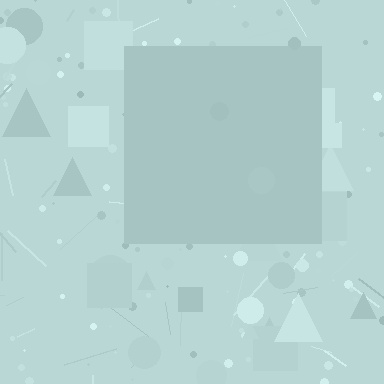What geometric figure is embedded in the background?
A square is embedded in the background.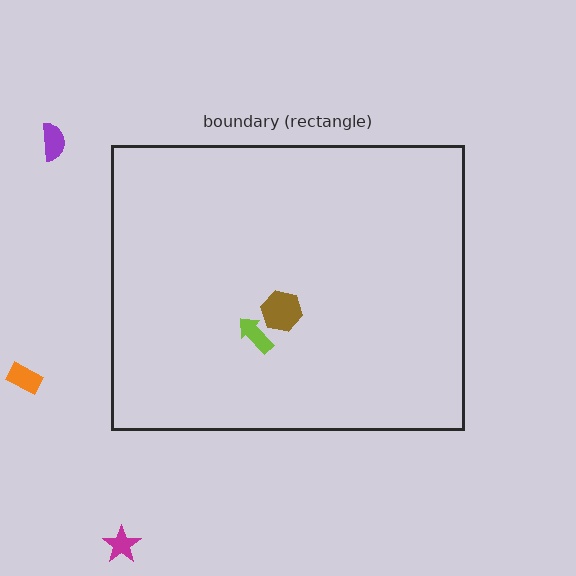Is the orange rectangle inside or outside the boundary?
Outside.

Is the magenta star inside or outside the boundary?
Outside.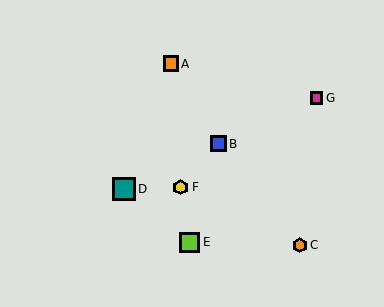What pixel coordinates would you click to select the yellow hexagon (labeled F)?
Click at (181, 187) to select the yellow hexagon F.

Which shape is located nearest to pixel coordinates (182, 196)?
The yellow hexagon (labeled F) at (181, 187) is nearest to that location.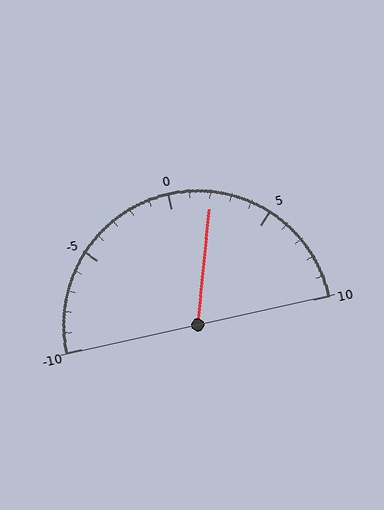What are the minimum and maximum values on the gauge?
The gauge ranges from -10 to 10.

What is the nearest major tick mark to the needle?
The nearest major tick mark is 0.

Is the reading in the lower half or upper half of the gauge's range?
The reading is in the upper half of the range (-10 to 10).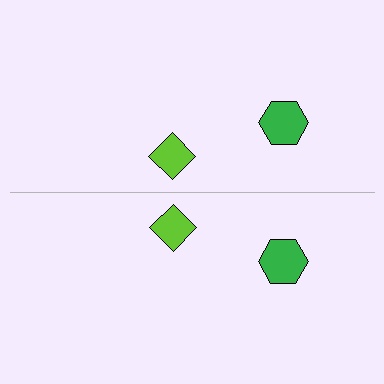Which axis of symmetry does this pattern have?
The pattern has a horizontal axis of symmetry running through the center of the image.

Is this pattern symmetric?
Yes, this pattern has bilateral (reflection) symmetry.